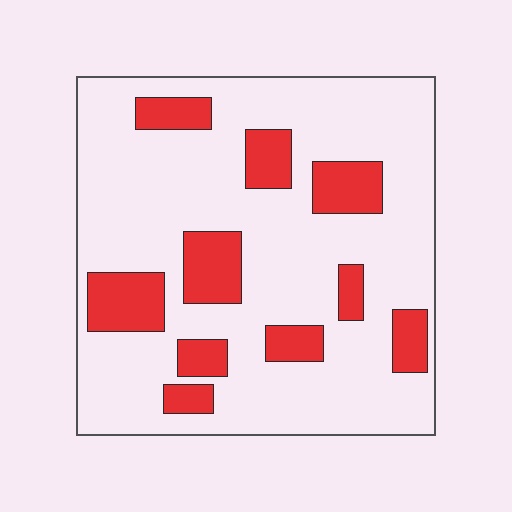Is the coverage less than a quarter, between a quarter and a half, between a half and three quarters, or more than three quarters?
Less than a quarter.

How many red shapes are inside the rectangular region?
10.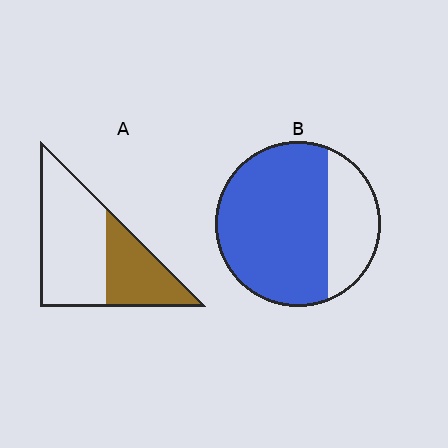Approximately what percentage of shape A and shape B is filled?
A is approximately 35% and B is approximately 75%.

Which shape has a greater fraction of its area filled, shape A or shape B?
Shape B.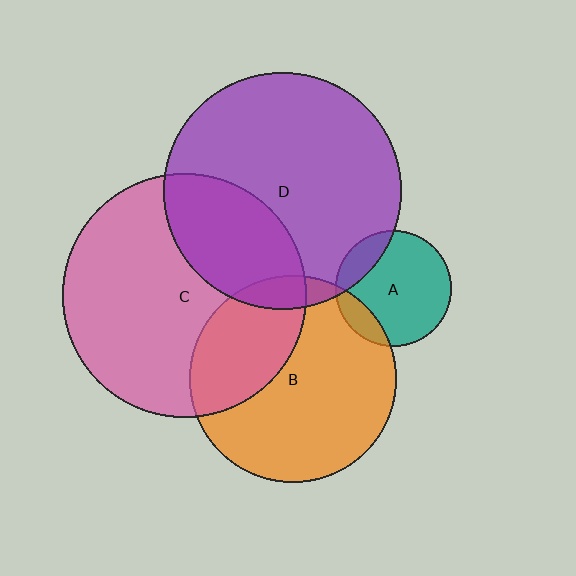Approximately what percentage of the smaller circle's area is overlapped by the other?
Approximately 30%.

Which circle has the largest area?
Circle C (pink).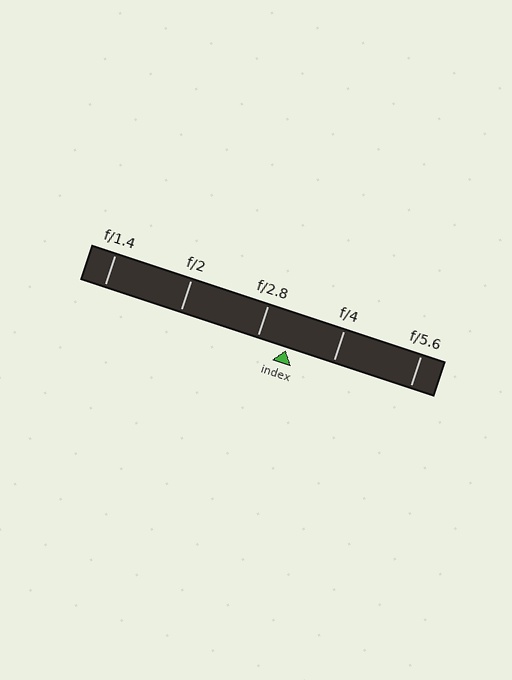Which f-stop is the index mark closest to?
The index mark is closest to f/2.8.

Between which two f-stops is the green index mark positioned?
The index mark is between f/2.8 and f/4.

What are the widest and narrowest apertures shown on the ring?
The widest aperture shown is f/1.4 and the narrowest is f/5.6.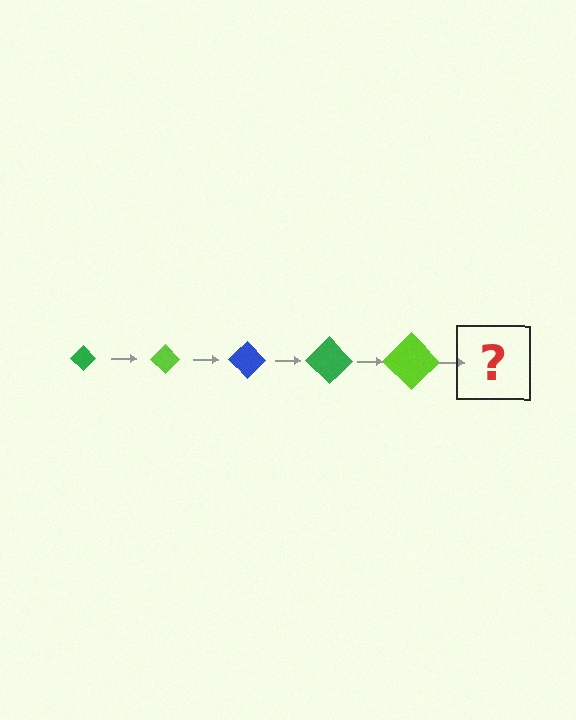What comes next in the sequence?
The next element should be a blue diamond, larger than the previous one.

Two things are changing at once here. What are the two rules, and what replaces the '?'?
The two rules are that the diamond grows larger each step and the color cycles through green, lime, and blue. The '?' should be a blue diamond, larger than the previous one.